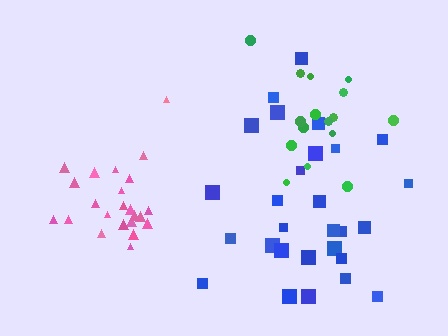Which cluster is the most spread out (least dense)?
Blue.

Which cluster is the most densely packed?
Pink.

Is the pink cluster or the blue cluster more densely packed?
Pink.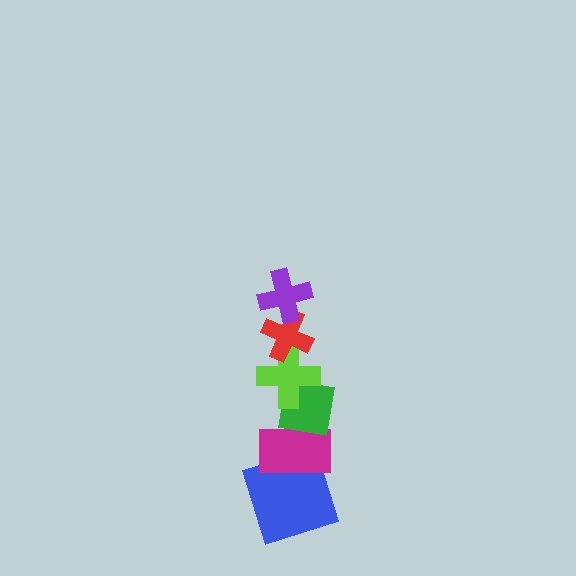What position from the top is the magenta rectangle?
The magenta rectangle is 5th from the top.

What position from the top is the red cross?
The red cross is 2nd from the top.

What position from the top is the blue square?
The blue square is 6th from the top.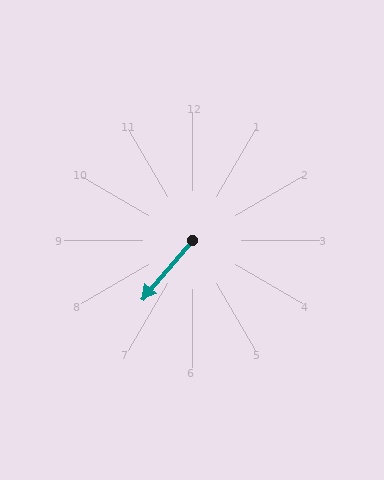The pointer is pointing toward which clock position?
Roughly 7 o'clock.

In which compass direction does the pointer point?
Southwest.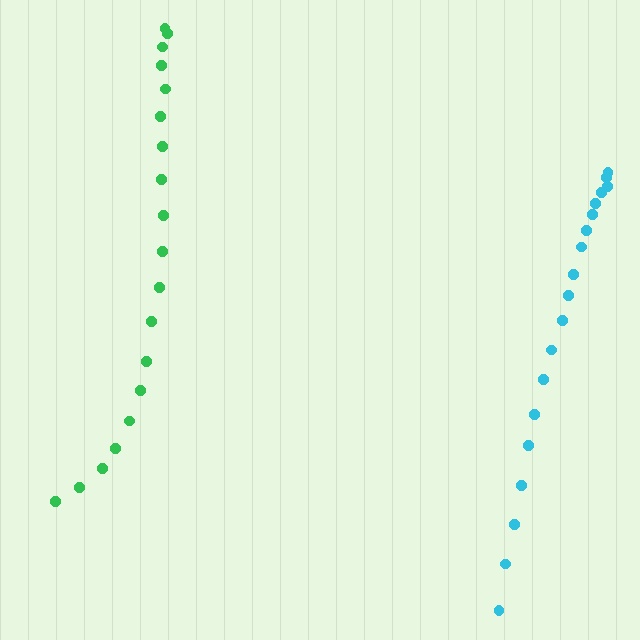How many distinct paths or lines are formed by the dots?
There are 2 distinct paths.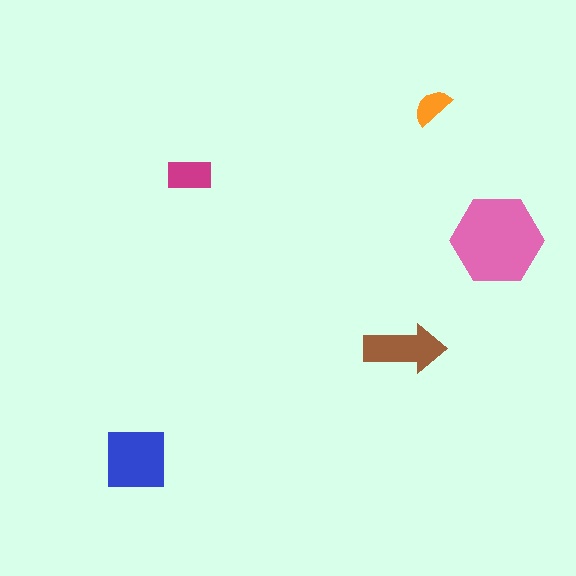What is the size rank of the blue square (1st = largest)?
2nd.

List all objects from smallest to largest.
The orange semicircle, the magenta rectangle, the brown arrow, the blue square, the pink hexagon.